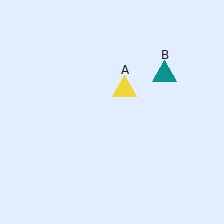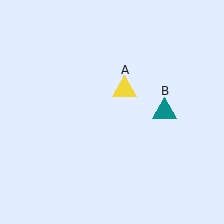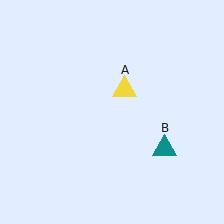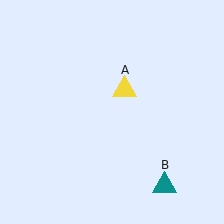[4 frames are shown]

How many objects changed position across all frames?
1 object changed position: teal triangle (object B).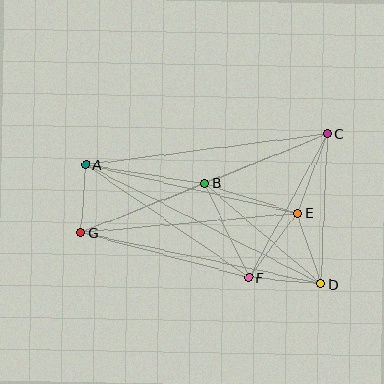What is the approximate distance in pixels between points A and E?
The distance between A and E is approximately 217 pixels.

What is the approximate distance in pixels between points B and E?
The distance between B and E is approximately 97 pixels.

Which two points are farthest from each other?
Points C and G are farthest from each other.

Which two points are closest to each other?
Points A and G are closest to each other.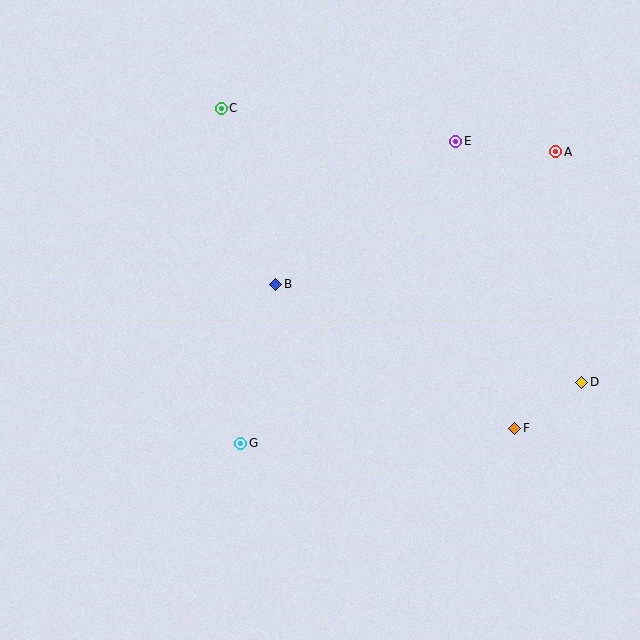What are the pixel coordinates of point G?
Point G is at (241, 443).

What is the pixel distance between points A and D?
The distance between A and D is 232 pixels.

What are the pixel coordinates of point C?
Point C is at (221, 108).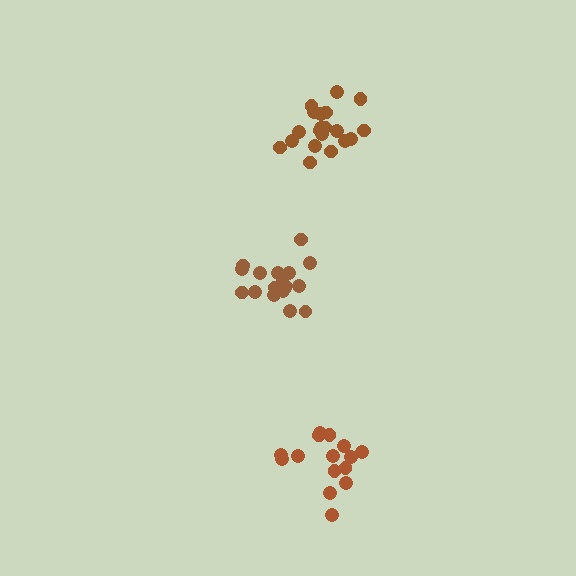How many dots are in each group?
Group 1: 19 dots, Group 2: 20 dots, Group 3: 15 dots (54 total).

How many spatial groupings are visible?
There are 3 spatial groupings.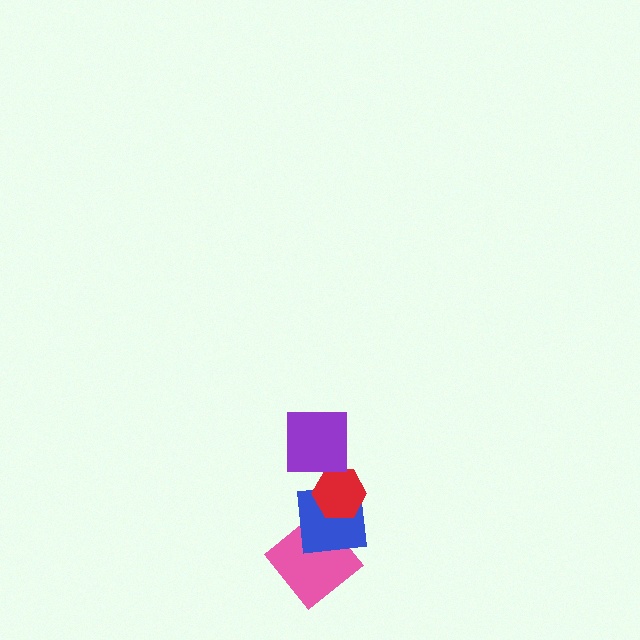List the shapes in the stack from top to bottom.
From top to bottom: the purple square, the red hexagon, the blue square, the pink diamond.